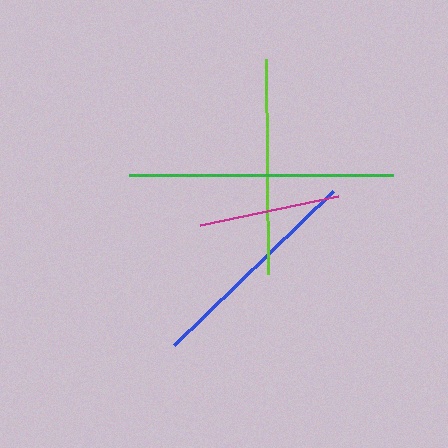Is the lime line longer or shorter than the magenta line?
The lime line is longer than the magenta line.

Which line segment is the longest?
The green line is the longest at approximately 264 pixels.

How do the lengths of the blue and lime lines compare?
The blue and lime lines are approximately the same length.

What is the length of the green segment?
The green segment is approximately 264 pixels long.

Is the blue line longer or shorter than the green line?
The green line is longer than the blue line.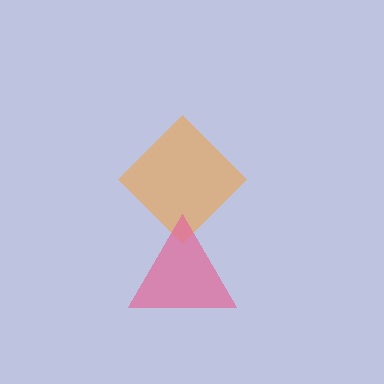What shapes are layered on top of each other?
The layered shapes are: an orange diamond, a pink triangle.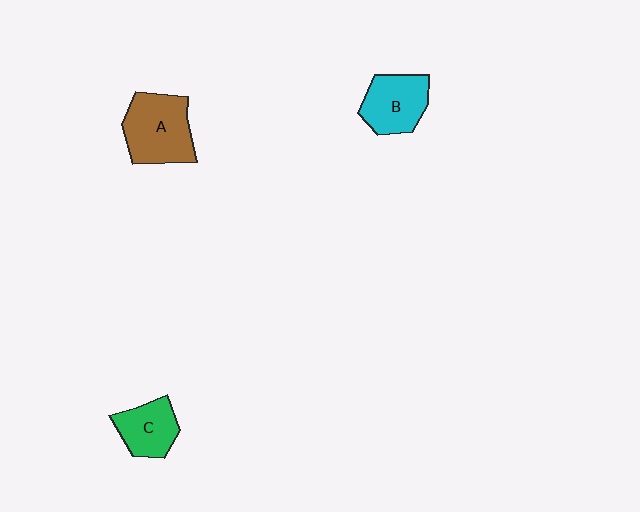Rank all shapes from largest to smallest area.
From largest to smallest: A (brown), B (cyan), C (green).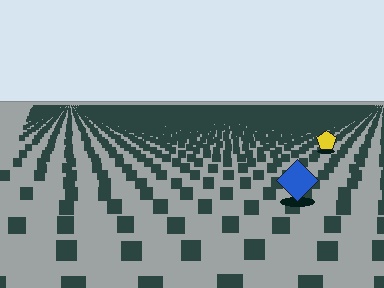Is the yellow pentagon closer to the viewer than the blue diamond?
No. The blue diamond is closer — you can tell from the texture gradient: the ground texture is coarser near it.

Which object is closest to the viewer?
The blue diamond is closest. The texture marks near it are larger and more spread out.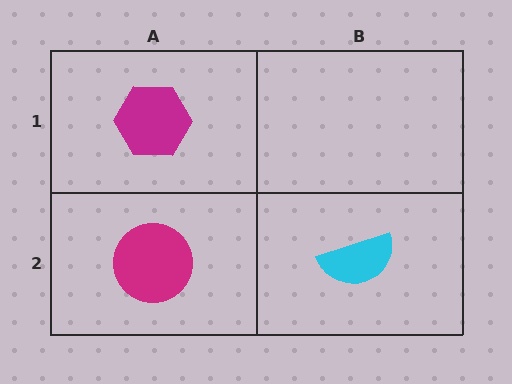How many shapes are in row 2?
2 shapes.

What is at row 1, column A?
A magenta hexagon.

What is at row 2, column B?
A cyan semicircle.